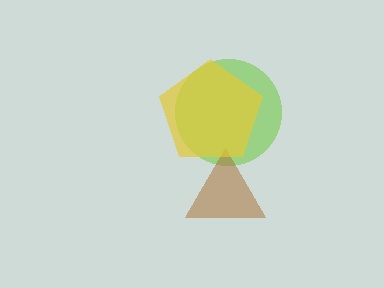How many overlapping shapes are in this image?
There are 3 overlapping shapes in the image.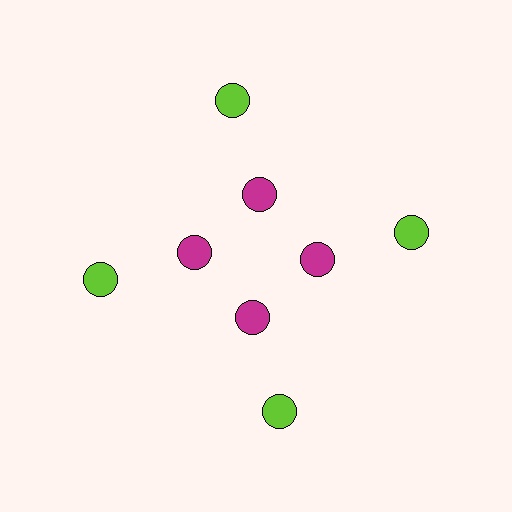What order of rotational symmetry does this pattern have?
This pattern has 4-fold rotational symmetry.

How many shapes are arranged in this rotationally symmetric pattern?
There are 8 shapes, arranged in 4 groups of 2.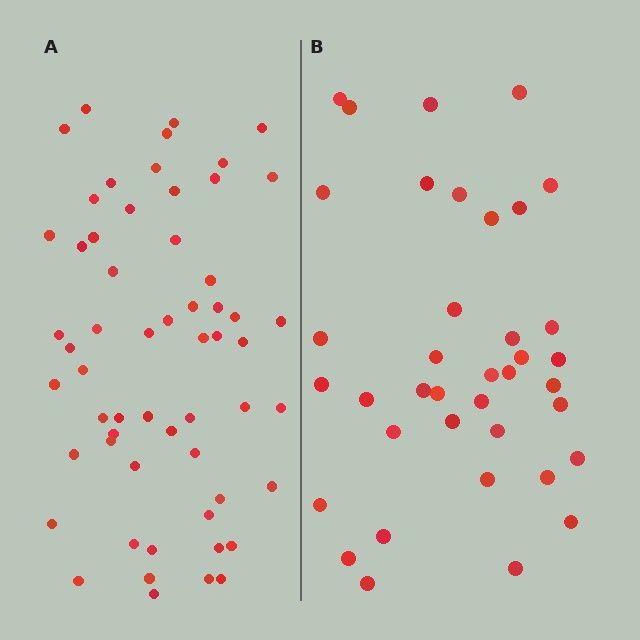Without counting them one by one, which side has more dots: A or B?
Region A (the left region) has more dots.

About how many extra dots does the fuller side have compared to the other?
Region A has approximately 20 more dots than region B.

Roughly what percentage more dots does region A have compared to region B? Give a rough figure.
About 55% more.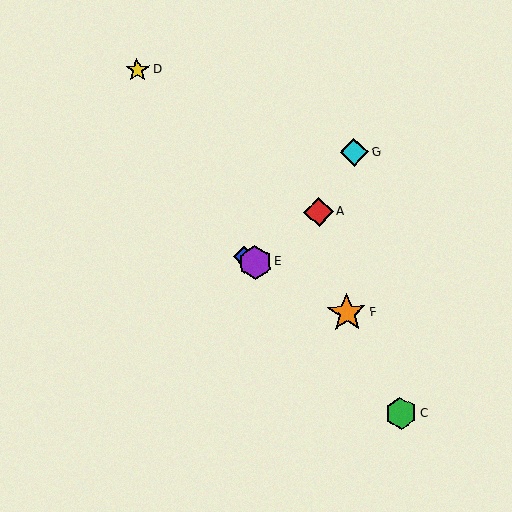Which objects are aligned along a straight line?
Objects B, E, F are aligned along a straight line.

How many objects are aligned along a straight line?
3 objects (B, E, F) are aligned along a straight line.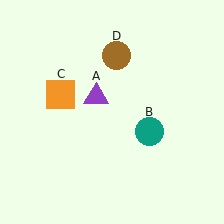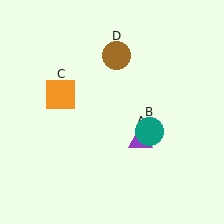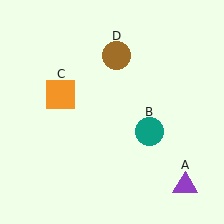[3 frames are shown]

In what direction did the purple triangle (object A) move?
The purple triangle (object A) moved down and to the right.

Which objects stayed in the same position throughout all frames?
Teal circle (object B) and orange square (object C) and brown circle (object D) remained stationary.